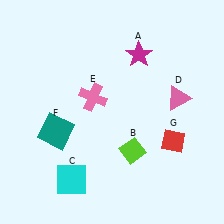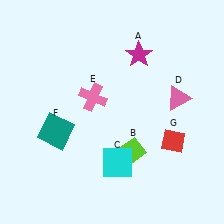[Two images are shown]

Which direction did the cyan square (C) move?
The cyan square (C) moved right.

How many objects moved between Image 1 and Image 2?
1 object moved between the two images.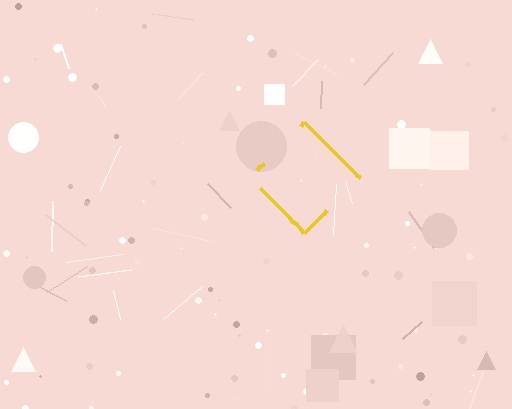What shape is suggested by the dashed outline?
The dashed outline suggests a diamond.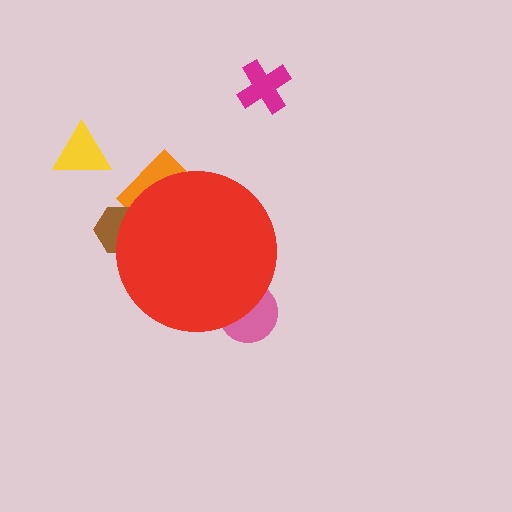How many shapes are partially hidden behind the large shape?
3 shapes are partially hidden.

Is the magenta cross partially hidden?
No, the magenta cross is fully visible.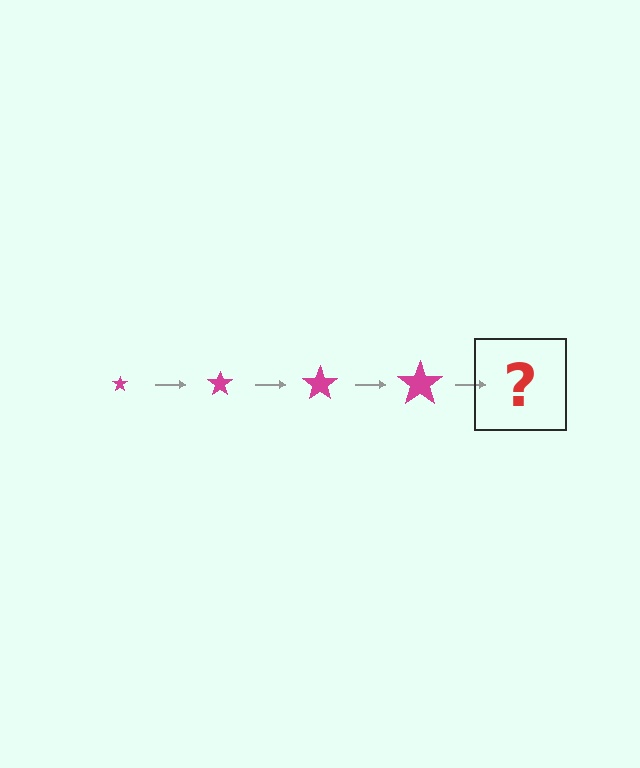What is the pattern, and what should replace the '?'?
The pattern is that the star gets progressively larger each step. The '?' should be a magenta star, larger than the previous one.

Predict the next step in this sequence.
The next step is a magenta star, larger than the previous one.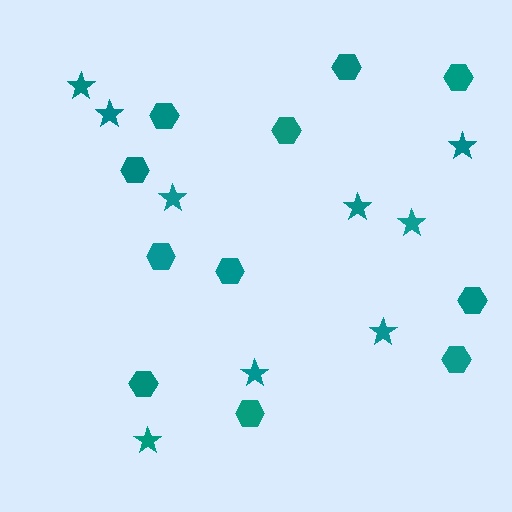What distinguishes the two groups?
There are 2 groups: one group of hexagons (11) and one group of stars (9).